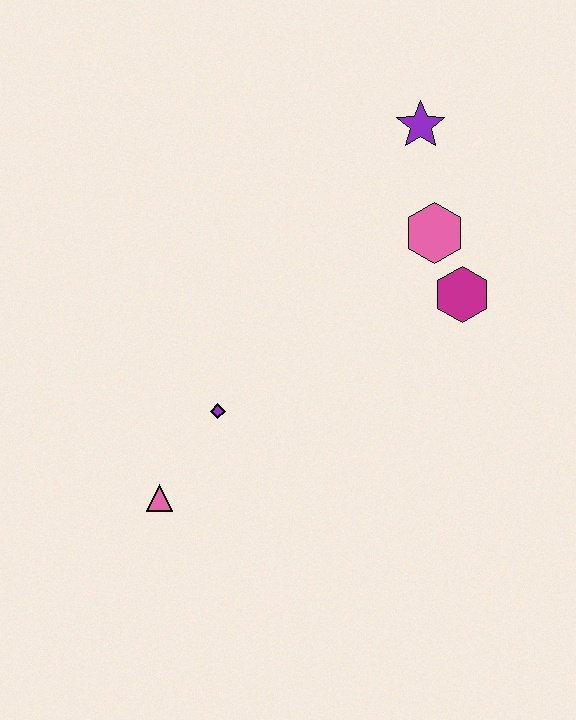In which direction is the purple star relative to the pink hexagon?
The purple star is above the pink hexagon.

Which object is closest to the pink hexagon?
The magenta hexagon is closest to the pink hexagon.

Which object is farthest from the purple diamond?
The purple star is farthest from the purple diamond.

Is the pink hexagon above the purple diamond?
Yes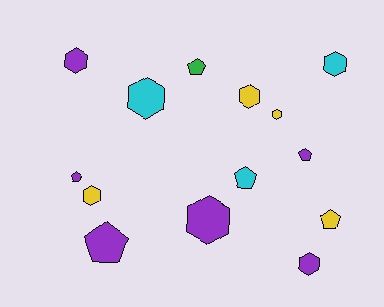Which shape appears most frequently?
Hexagon, with 8 objects.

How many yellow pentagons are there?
There is 1 yellow pentagon.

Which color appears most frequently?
Purple, with 6 objects.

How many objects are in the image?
There are 14 objects.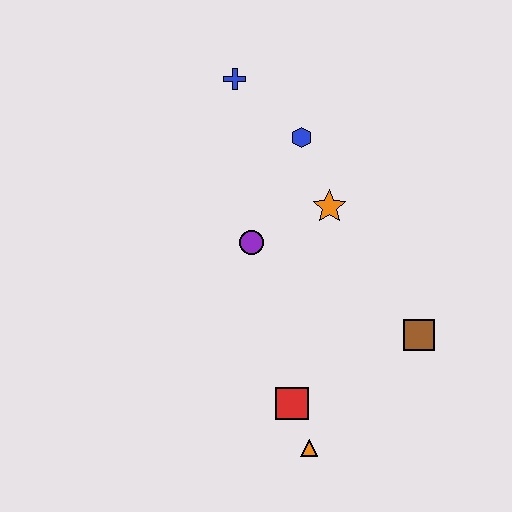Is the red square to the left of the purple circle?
No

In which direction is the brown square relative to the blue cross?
The brown square is below the blue cross.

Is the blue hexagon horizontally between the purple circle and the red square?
No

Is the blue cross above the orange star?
Yes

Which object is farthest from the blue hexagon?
The orange triangle is farthest from the blue hexagon.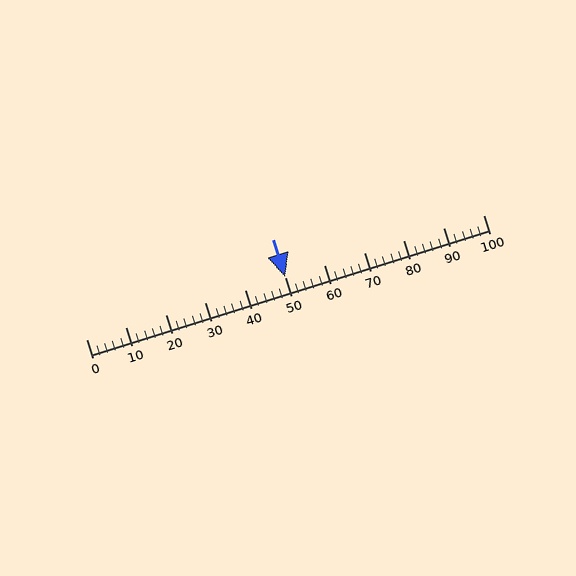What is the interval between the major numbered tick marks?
The major tick marks are spaced 10 units apart.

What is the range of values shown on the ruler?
The ruler shows values from 0 to 100.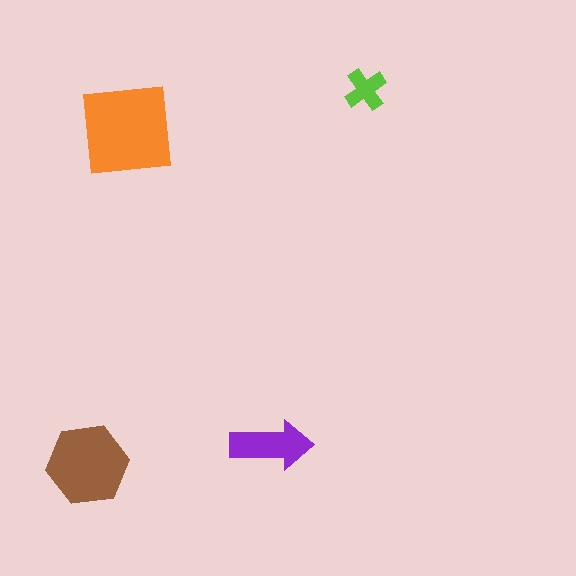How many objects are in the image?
There are 4 objects in the image.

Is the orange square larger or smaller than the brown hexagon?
Larger.